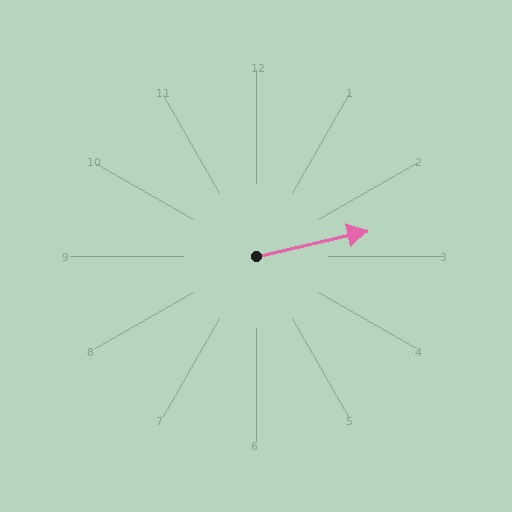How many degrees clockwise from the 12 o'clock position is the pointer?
Approximately 77 degrees.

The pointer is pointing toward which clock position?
Roughly 3 o'clock.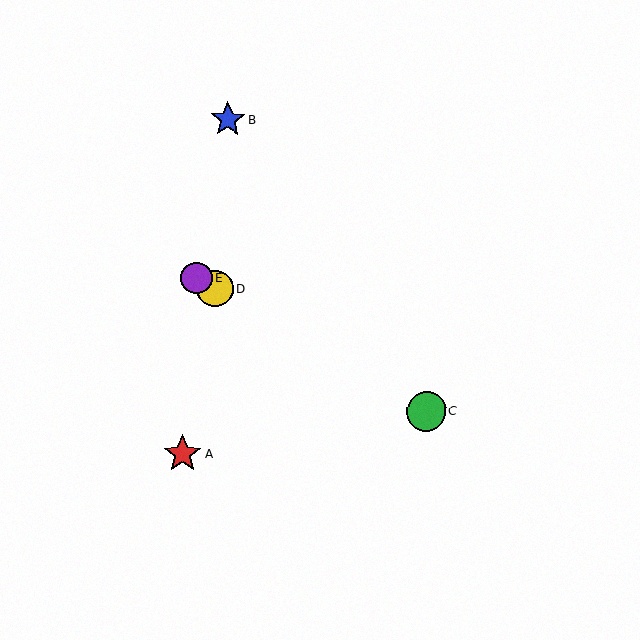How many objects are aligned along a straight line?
3 objects (C, D, E) are aligned along a straight line.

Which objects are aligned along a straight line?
Objects C, D, E are aligned along a straight line.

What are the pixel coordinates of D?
Object D is at (215, 289).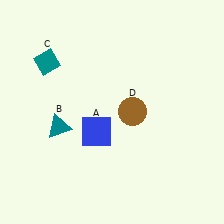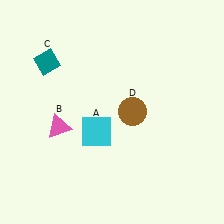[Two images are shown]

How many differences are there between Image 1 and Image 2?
There are 2 differences between the two images.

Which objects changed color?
A changed from blue to cyan. B changed from teal to pink.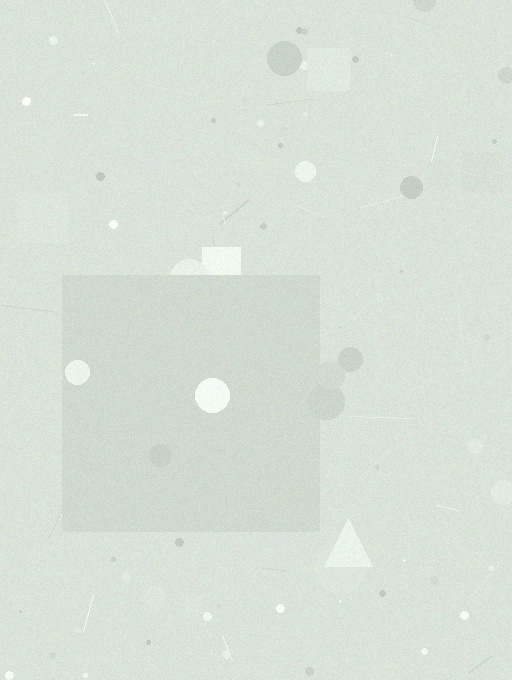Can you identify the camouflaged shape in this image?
The camouflaged shape is a square.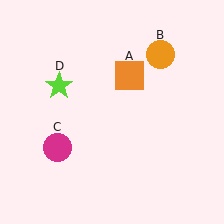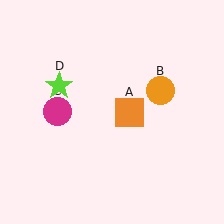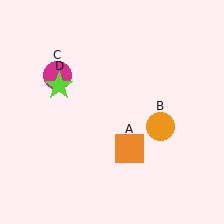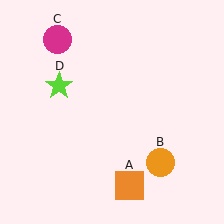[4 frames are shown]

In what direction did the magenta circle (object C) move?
The magenta circle (object C) moved up.